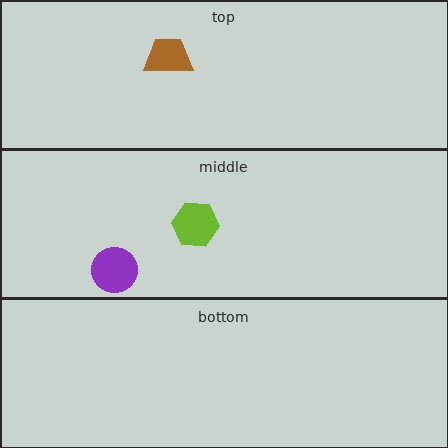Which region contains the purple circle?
The middle region.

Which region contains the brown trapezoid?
The top region.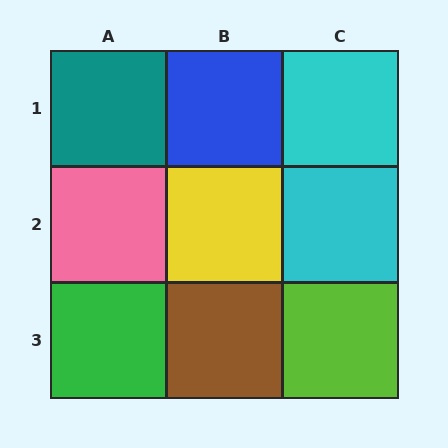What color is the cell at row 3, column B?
Brown.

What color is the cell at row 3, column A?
Green.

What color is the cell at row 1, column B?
Blue.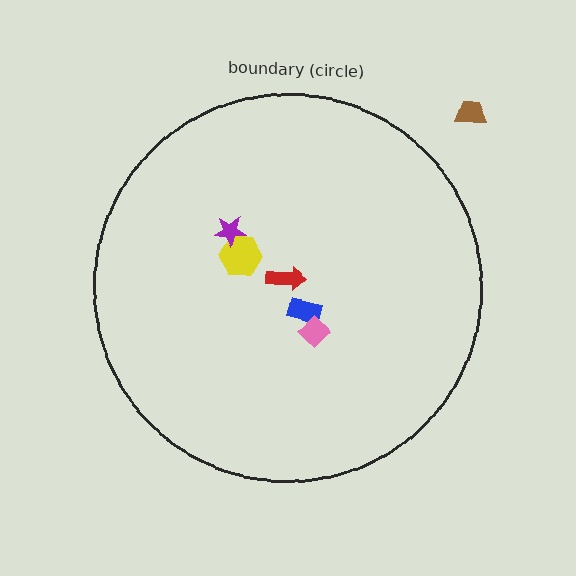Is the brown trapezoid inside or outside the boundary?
Outside.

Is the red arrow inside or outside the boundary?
Inside.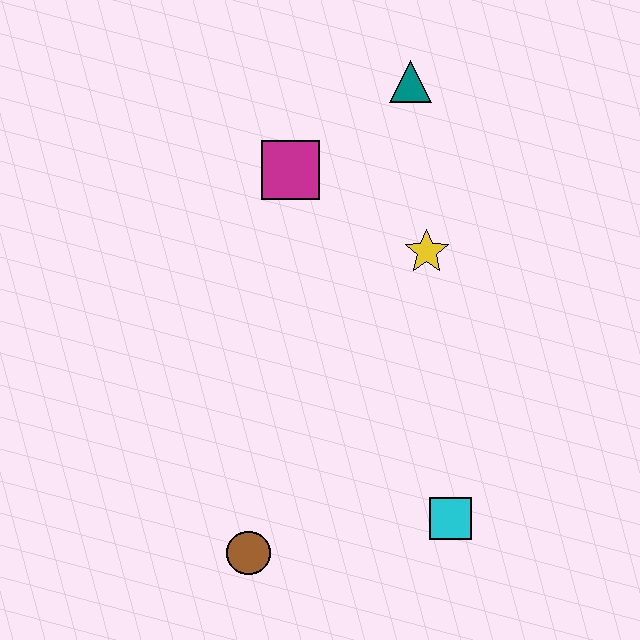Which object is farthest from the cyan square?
The teal triangle is farthest from the cyan square.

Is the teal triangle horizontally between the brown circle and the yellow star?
Yes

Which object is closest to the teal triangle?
The magenta square is closest to the teal triangle.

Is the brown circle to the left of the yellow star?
Yes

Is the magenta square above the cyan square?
Yes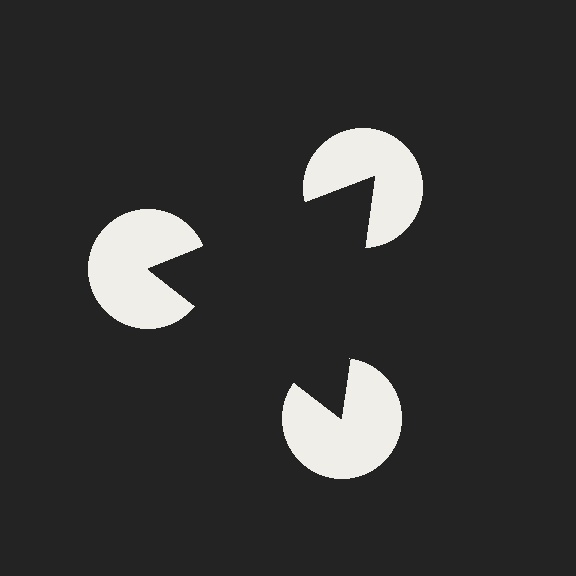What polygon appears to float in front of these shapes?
An illusory triangle — its edges are inferred from the aligned wedge cuts in the pac-man discs, not physically drawn.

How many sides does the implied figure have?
3 sides.